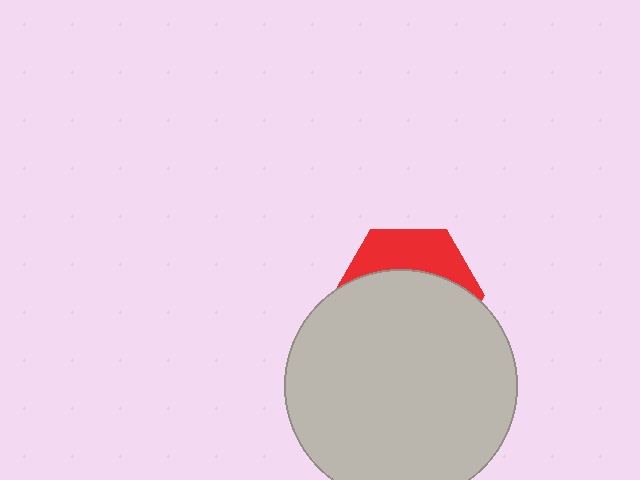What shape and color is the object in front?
The object in front is a light gray circle.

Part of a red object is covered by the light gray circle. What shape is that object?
It is a hexagon.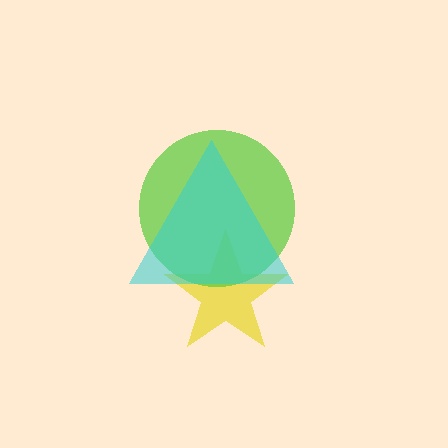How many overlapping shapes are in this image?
There are 3 overlapping shapes in the image.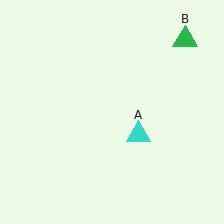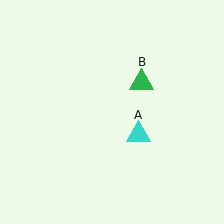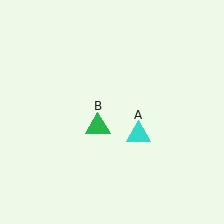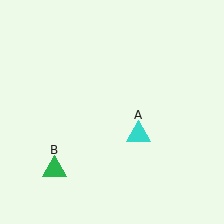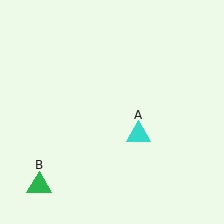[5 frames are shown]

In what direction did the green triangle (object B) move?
The green triangle (object B) moved down and to the left.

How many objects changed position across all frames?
1 object changed position: green triangle (object B).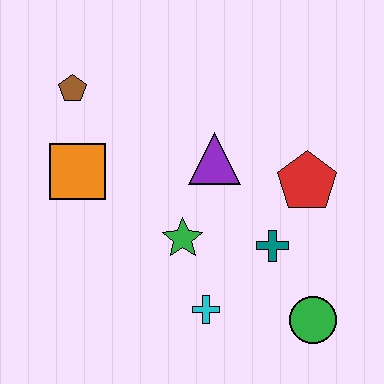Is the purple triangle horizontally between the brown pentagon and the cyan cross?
No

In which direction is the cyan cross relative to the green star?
The cyan cross is below the green star.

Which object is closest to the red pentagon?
The teal cross is closest to the red pentagon.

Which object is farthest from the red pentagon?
The brown pentagon is farthest from the red pentagon.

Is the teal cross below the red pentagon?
Yes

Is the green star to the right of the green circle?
No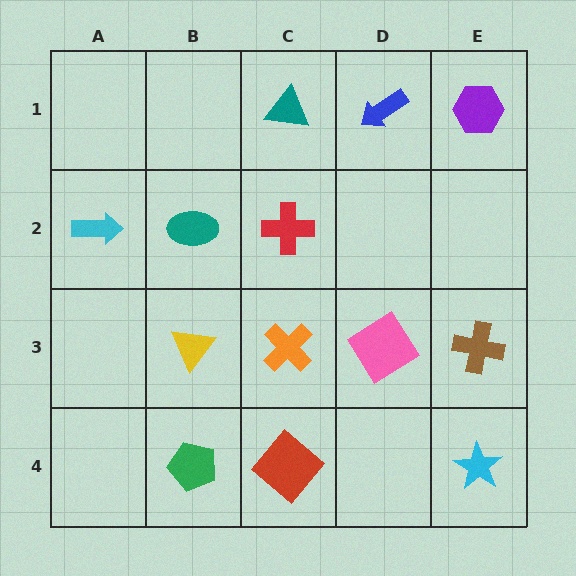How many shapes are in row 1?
3 shapes.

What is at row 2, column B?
A teal ellipse.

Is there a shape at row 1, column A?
No, that cell is empty.